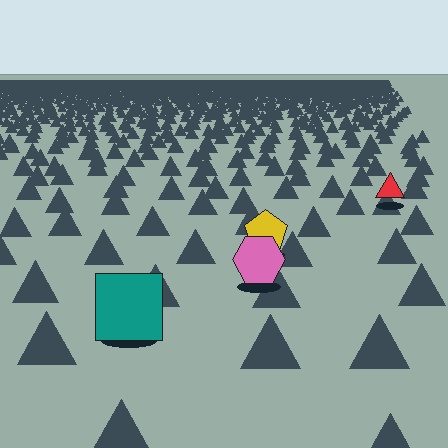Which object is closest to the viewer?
The teal square is closest. The texture marks near it are larger and more spread out.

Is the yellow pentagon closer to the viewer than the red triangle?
Yes. The yellow pentagon is closer — you can tell from the texture gradient: the ground texture is coarser near it.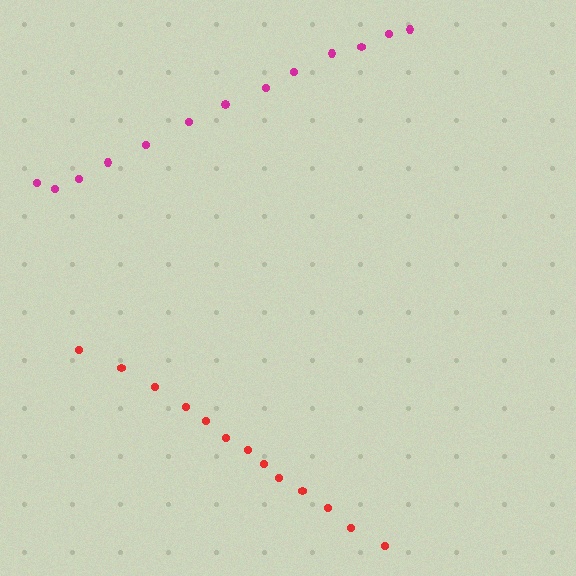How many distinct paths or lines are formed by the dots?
There are 2 distinct paths.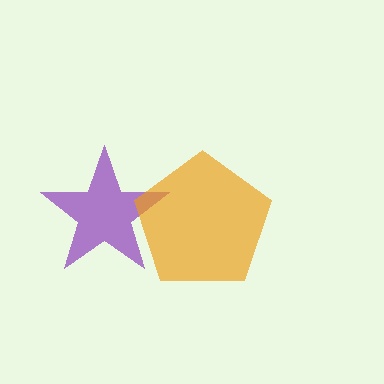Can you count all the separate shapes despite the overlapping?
Yes, there are 2 separate shapes.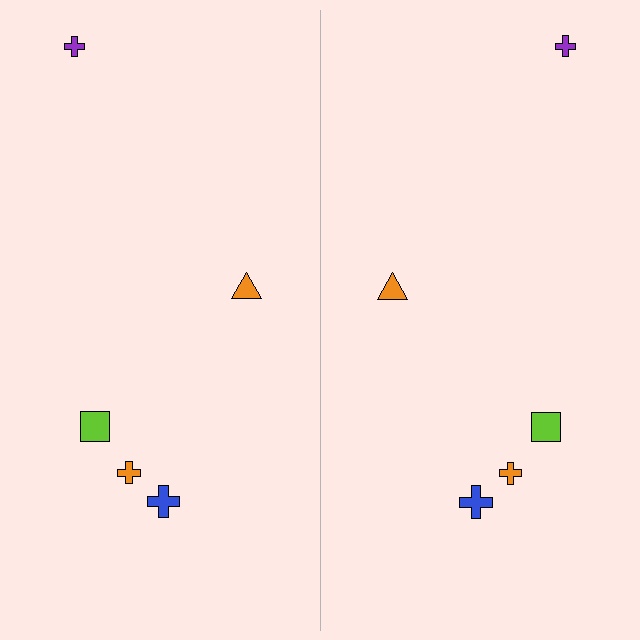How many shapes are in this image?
There are 10 shapes in this image.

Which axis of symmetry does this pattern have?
The pattern has a vertical axis of symmetry running through the center of the image.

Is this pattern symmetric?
Yes, this pattern has bilateral (reflection) symmetry.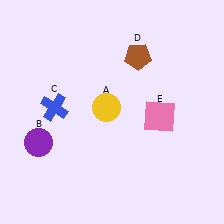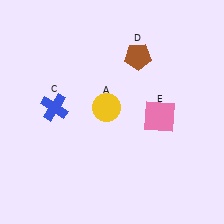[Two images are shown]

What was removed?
The purple circle (B) was removed in Image 2.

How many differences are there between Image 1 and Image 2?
There is 1 difference between the two images.